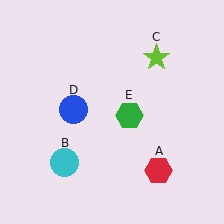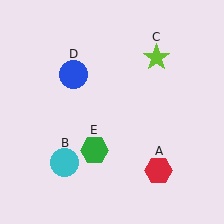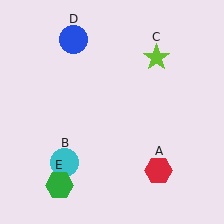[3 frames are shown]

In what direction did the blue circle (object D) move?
The blue circle (object D) moved up.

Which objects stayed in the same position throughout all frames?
Red hexagon (object A) and cyan circle (object B) and lime star (object C) remained stationary.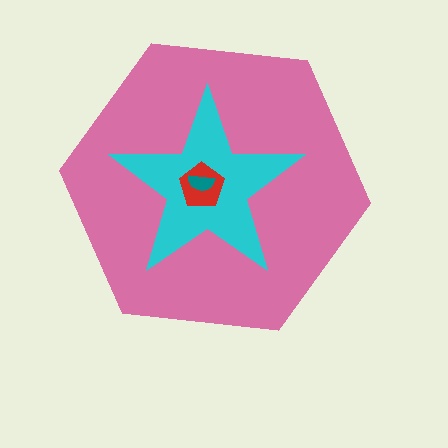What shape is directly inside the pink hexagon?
The cyan star.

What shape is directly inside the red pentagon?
The teal semicircle.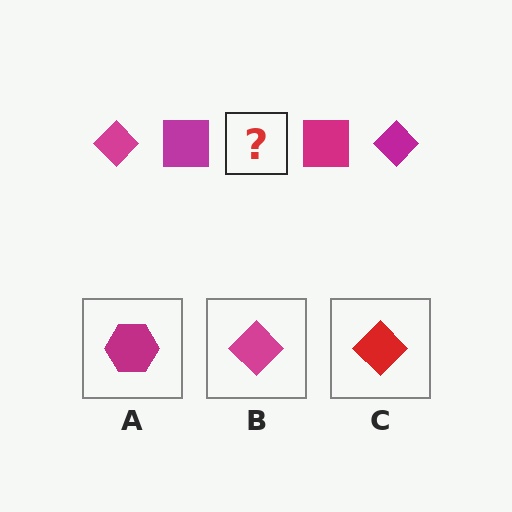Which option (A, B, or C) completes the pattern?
B.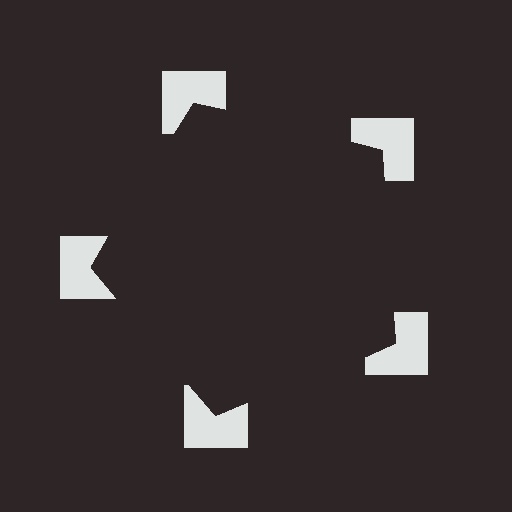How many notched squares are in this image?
There are 5 — one at each vertex of the illusory pentagon.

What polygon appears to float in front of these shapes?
An illusory pentagon — its edges are inferred from the aligned wedge cuts in the notched squares, not physically drawn.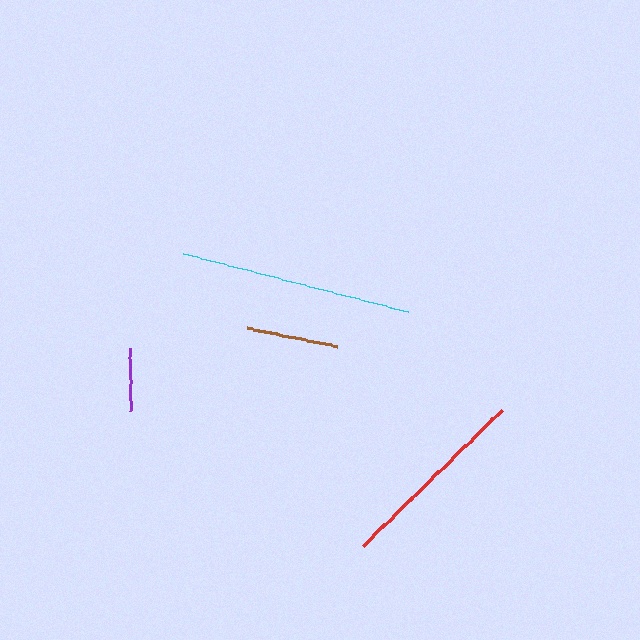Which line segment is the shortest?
The purple line is the shortest at approximately 63 pixels.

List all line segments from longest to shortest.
From longest to shortest: cyan, red, brown, purple.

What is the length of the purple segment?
The purple segment is approximately 63 pixels long.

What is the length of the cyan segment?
The cyan segment is approximately 233 pixels long.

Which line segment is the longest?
The cyan line is the longest at approximately 233 pixels.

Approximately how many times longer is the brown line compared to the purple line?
The brown line is approximately 1.5 times the length of the purple line.